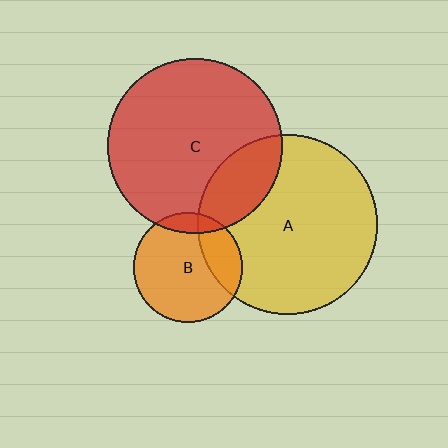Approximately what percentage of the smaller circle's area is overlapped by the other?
Approximately 25%.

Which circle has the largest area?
Circle A (yellow).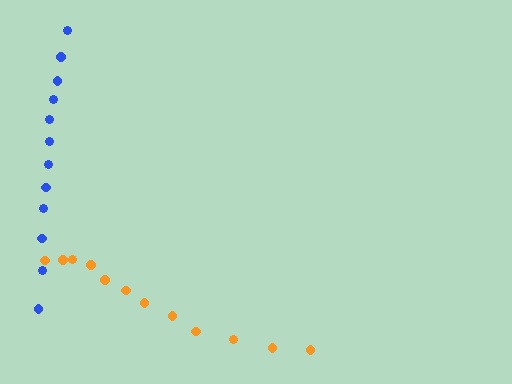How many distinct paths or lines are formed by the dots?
There are 2 distinct paths.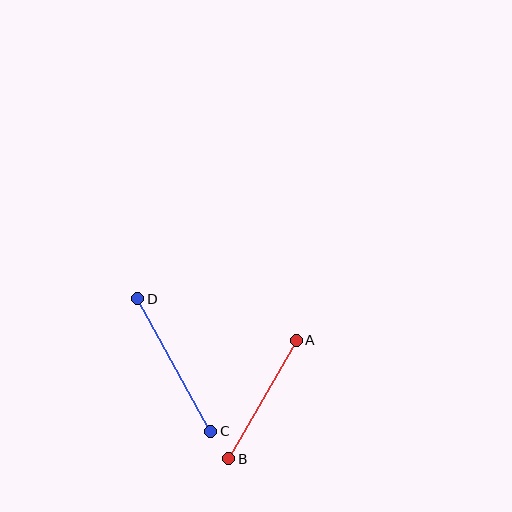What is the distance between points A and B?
The distance is approximately 137 pixels.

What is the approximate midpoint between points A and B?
The midpoint is at approximately (263, 399) pixels.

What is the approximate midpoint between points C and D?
The midpoint is at approximately (174, 365) pixels.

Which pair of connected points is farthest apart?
Points C and D are farthest apart.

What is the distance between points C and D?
The distance is approximately 151 pixels.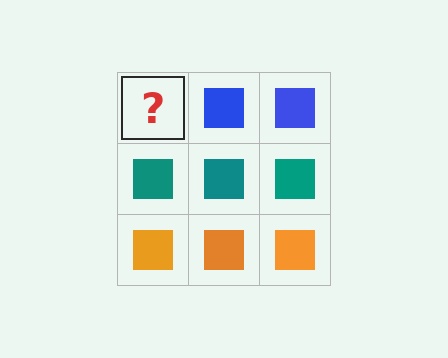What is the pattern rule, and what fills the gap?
The rule is that each row has a consistent color. The gap should be filled with a blue square.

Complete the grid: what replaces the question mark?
The question mark should be replaced with a blue square.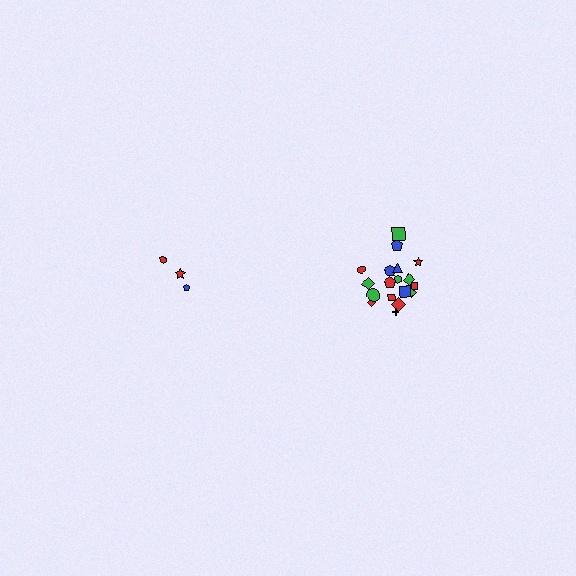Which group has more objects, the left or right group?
The right group.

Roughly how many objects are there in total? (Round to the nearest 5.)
Roughly 20 objects in total.